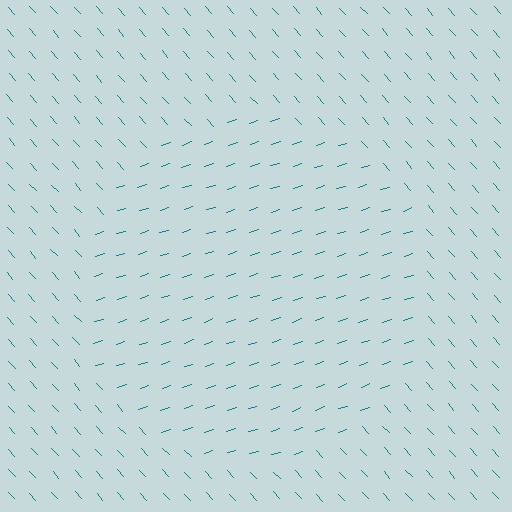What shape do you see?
I see a circle.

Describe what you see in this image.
The image is filled with small teal line segments. A circle region in the image has lines oriented differently from the surrounding lines, creating a visible texture boundary.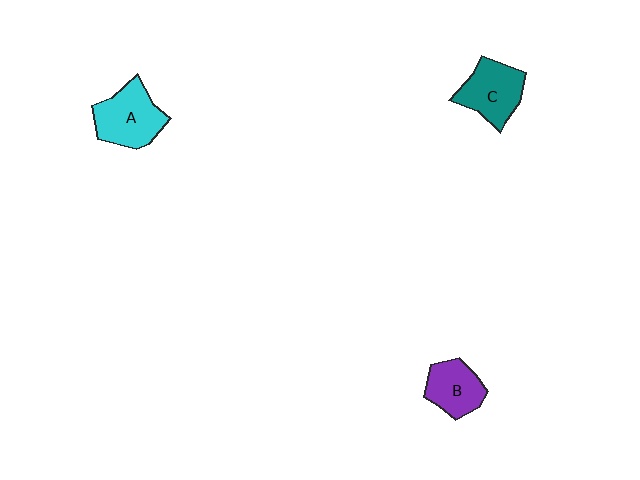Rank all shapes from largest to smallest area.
From largest to smallest: A (cyan), C (teal), B (purple).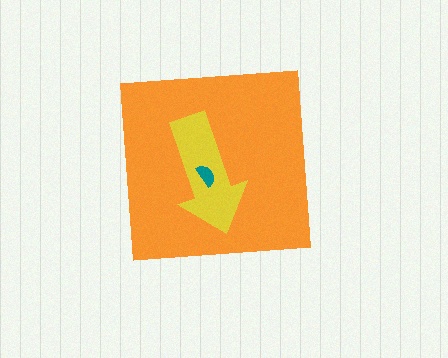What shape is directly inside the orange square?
The yellow arrow.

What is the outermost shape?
The orange square.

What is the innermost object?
The teal semicircle.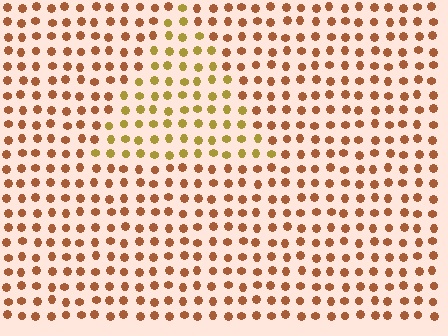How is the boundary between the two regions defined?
The boundary is defined purely by a slight shift in hue (about 31 degrees). Spacing, size, and orientation are identical on both sides.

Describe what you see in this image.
The image is filled with small brown elements in a uniform arrangement. A triangle-shaped region is visible where the elements are tinted to a slightly different hue, forming a subtle color boundary.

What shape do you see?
I see a triangle.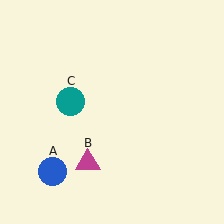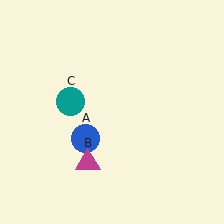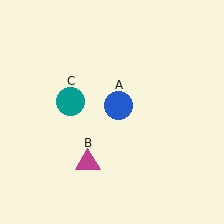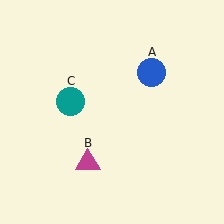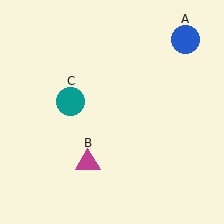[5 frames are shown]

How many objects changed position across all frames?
1 object changed position: blue circle (object A).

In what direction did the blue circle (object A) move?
The blue circle (object A) moved up and to the right.